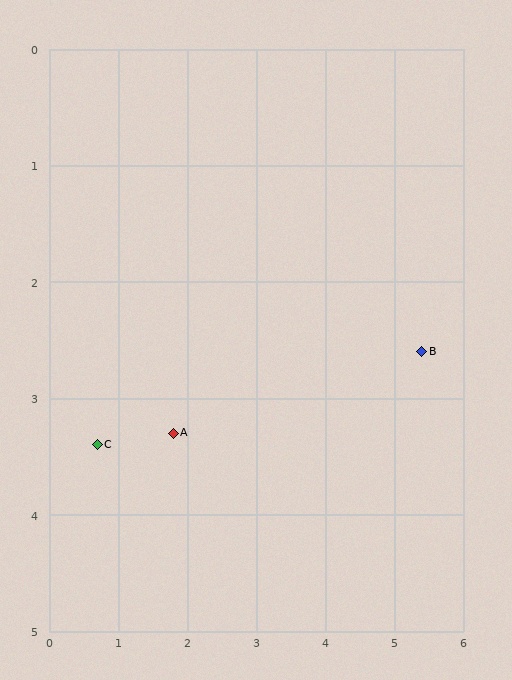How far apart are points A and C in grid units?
Points A and C are about 1.1 grid units apart.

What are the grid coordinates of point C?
Point C is at approximately (0.7, 3.4).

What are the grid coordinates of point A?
Point A is at approximately (1.8, 3.3).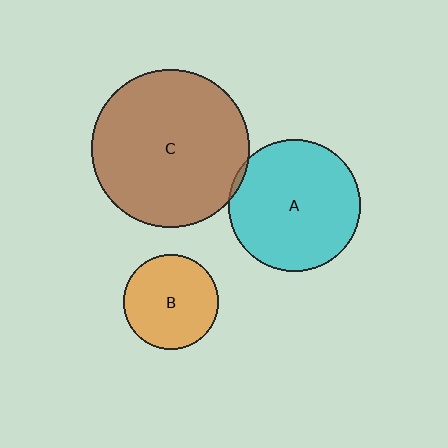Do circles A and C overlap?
Yes.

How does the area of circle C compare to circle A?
Approximately 1.4 times.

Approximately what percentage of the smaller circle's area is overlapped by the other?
Approximately 5%.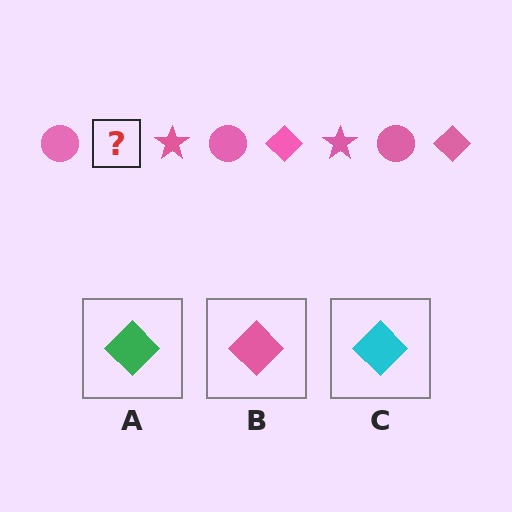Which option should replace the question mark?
Option B.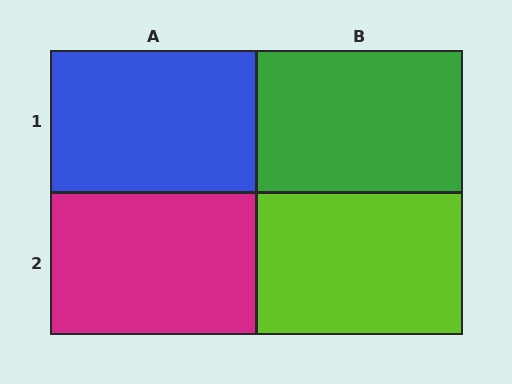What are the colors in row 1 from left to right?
Blue, green.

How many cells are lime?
1 cell is lime.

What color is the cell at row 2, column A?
Magenta.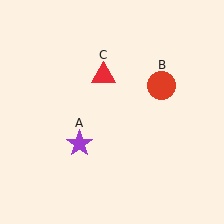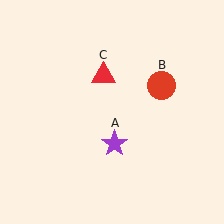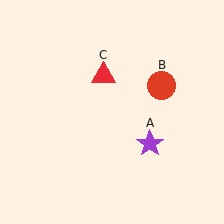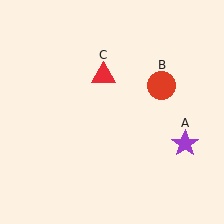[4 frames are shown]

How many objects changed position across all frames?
1 object changed position: purple star (object A).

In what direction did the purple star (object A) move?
The purple star (object A) moved right.